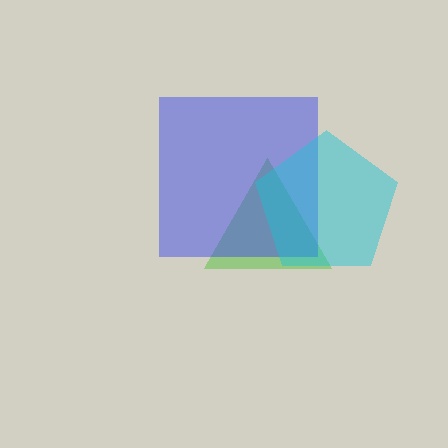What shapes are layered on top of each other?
The layered shapes are: a lime triangle, a blue square, a cyan pentagon.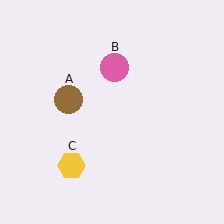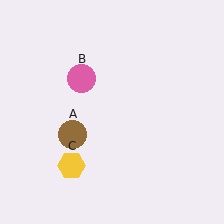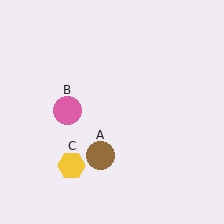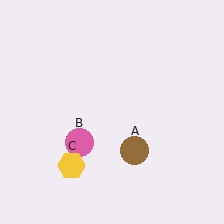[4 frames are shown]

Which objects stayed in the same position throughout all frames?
Yellow hexagon (object C) remained stationary.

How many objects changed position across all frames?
2 objects changed position: brown circle (object A), pink circle (object B).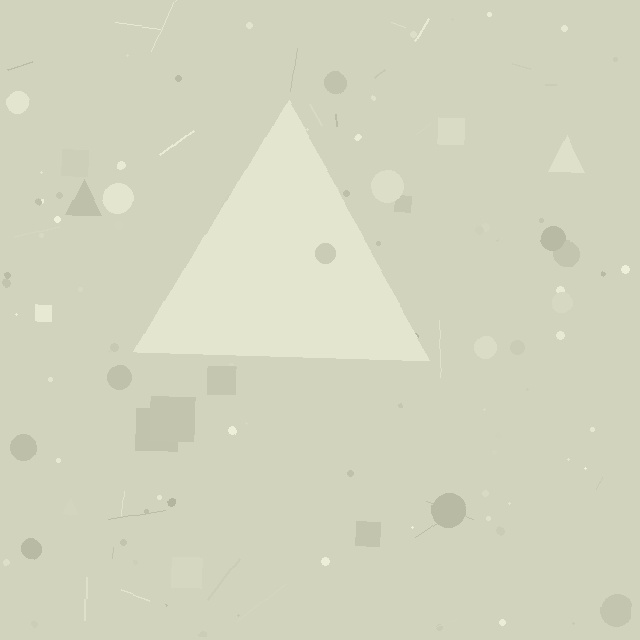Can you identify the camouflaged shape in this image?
The camouflaged shape is a triangle.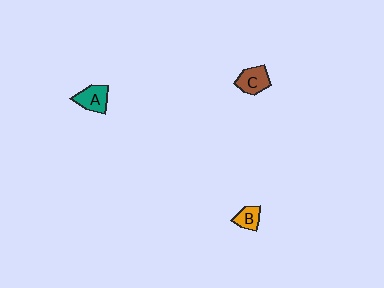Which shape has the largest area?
Shape C (brown).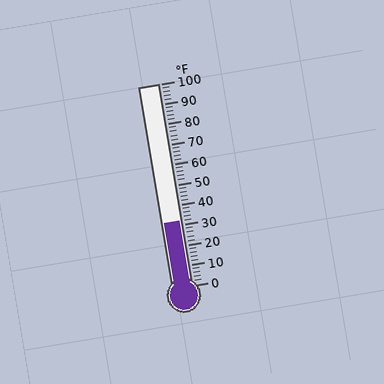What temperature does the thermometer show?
The thermometer shows approximately 32°F.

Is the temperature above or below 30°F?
The temperature is above 30°F.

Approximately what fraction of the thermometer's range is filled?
The thermometer is filled to approximately 30% of its range.